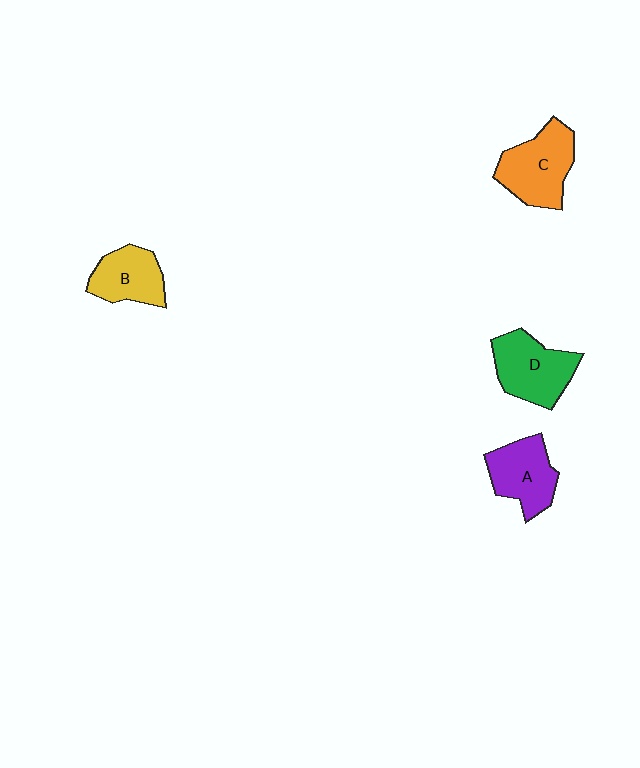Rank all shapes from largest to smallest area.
From largest to smallest: C (orange), D (green), A (purple), B (yellow).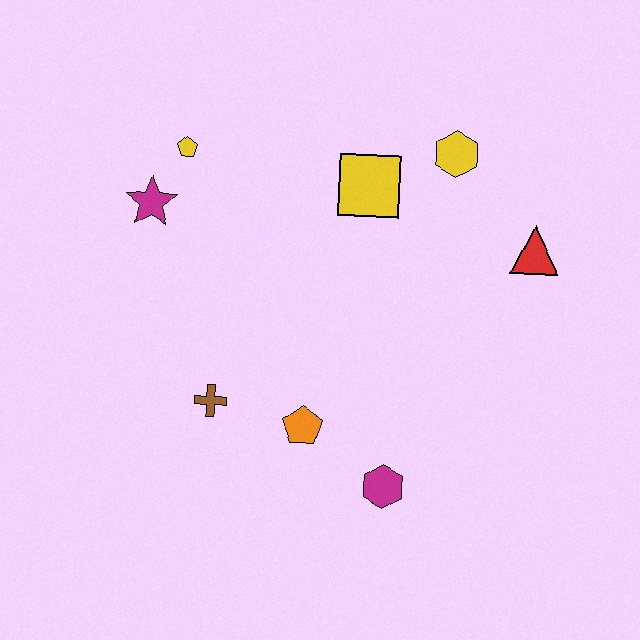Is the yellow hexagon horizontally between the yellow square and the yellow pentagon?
No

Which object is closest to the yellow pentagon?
The magenta star is closest to the yellow pentagon.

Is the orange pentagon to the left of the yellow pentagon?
No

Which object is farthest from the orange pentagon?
The yellow hexagon is farthest from the orange pentagon.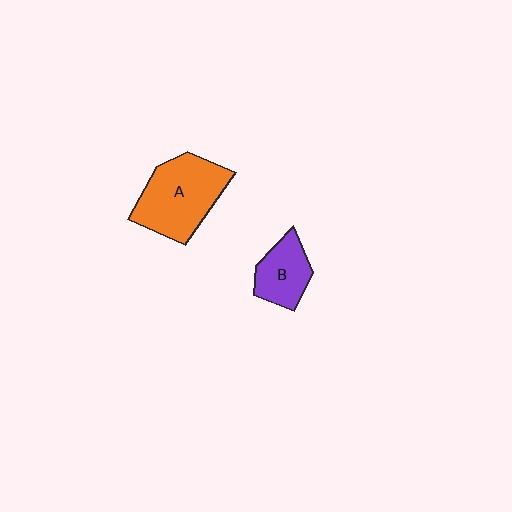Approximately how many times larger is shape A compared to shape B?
Approximately 1.8 times.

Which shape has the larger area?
Shape A (orange).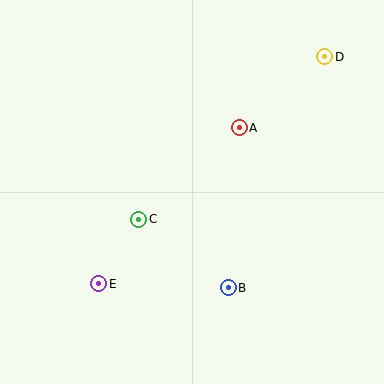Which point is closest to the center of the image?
Point C at (139, 219) is closest to the center.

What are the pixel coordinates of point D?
Point D is at (325, 57).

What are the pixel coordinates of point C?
Point C is at (139, 219).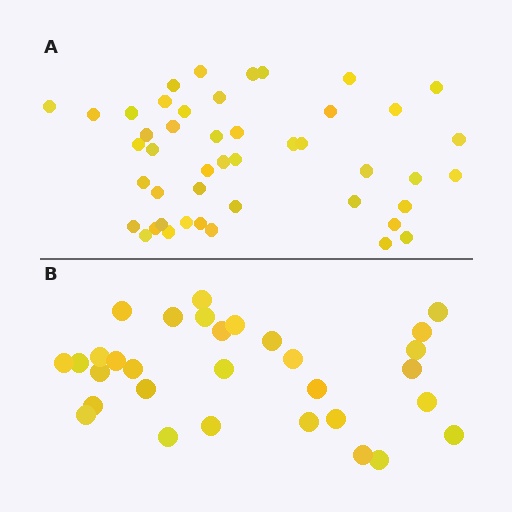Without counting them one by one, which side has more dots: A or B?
Region A (the top region) has more dots.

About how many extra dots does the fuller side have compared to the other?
Region A has approximately 15 more dots than region B.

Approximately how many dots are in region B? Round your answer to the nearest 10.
About 30 dots. (The exact count is 31, which rounds to 30.)